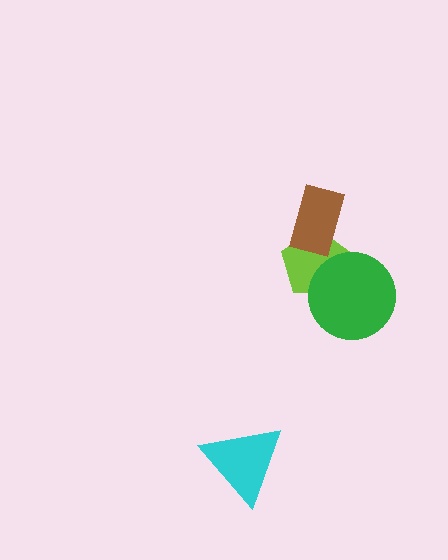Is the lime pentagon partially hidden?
Yes, it is partially covered by another shape.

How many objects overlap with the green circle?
1 object overlaps with the green circle.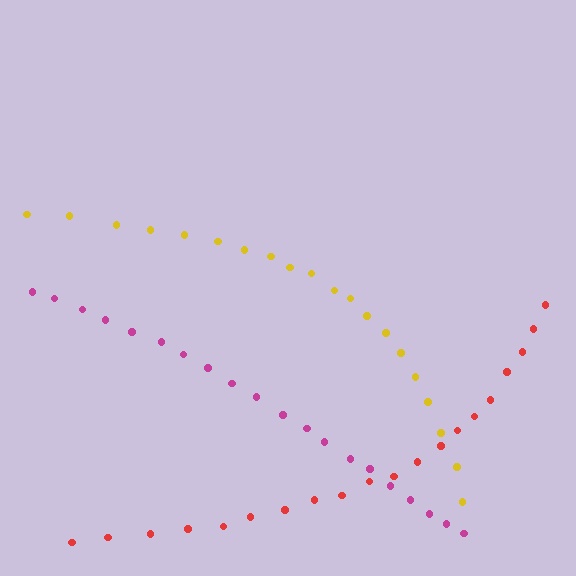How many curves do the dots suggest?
There are 3 distinct paths.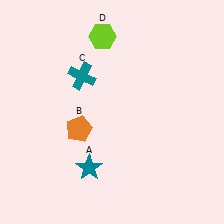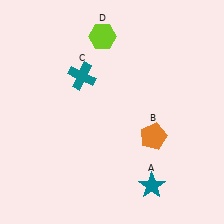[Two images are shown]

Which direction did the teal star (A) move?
The teal star (A) moved right.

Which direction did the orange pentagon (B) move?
The orange pentagon (B) moved right.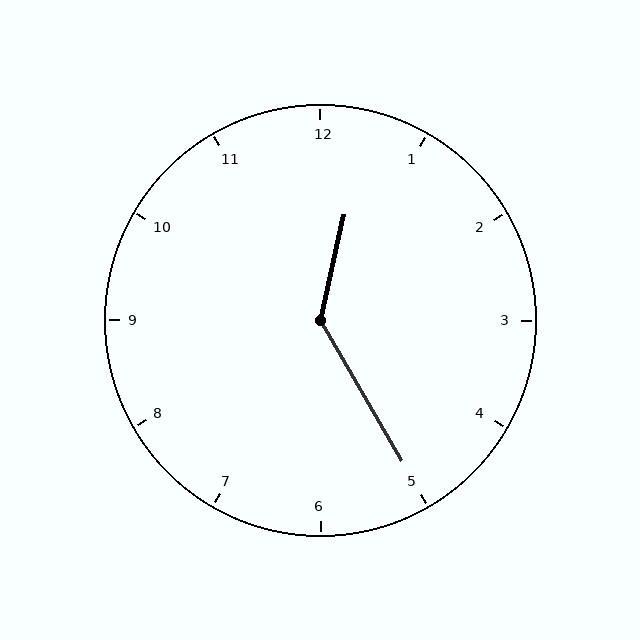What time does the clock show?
12:25.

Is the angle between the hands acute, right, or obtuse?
It is obtuse.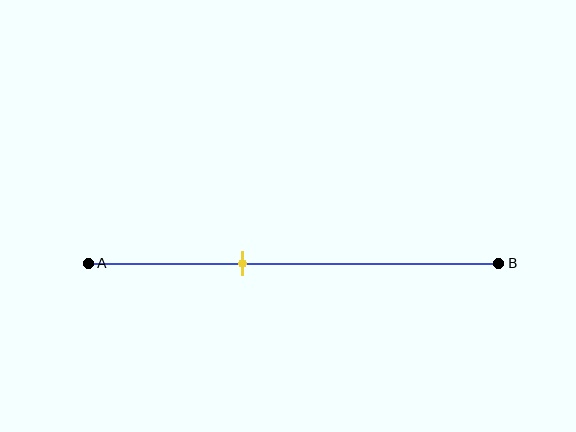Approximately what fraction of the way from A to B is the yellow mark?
The yellow mark is approximately 40% of the way from A to B.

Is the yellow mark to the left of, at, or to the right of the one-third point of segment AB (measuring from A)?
The yellow mark is to the right of the one-third point of segment AB.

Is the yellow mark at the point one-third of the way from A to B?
No, the mark is at about 40% from A, not at the 33% one-third point.